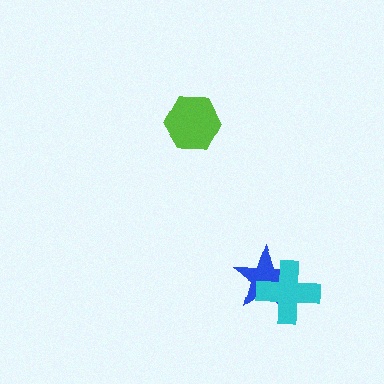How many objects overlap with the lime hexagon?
0 objects overlap with the lime hexagon.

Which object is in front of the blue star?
The cyan cross is in front of the blue star.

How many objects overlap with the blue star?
1 object overlaps with the blue star.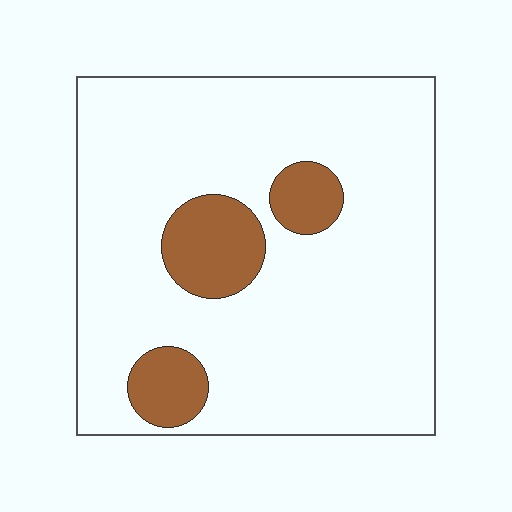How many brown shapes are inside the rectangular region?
3.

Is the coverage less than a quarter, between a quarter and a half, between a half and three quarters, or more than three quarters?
Less than a quarter.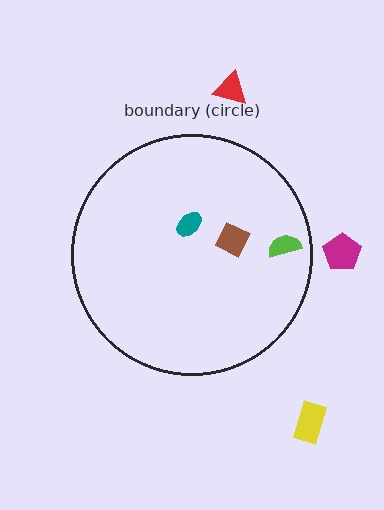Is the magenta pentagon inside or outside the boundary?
Outside.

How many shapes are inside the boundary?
3 inside, 3 outside.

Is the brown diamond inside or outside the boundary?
Inside.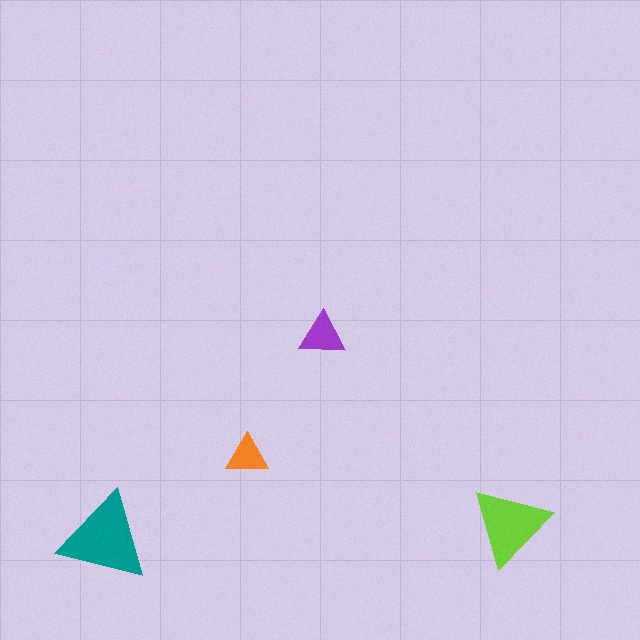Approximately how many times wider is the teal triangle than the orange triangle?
About 2 times wider.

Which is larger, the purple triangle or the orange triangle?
The purple one.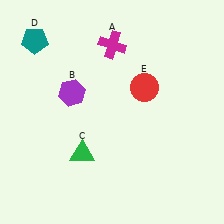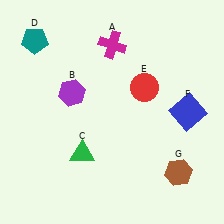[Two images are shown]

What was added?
A blue square (F), a brown hexagon (G) were added in Image 2.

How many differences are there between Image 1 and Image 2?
There are 2 differences between the two images.